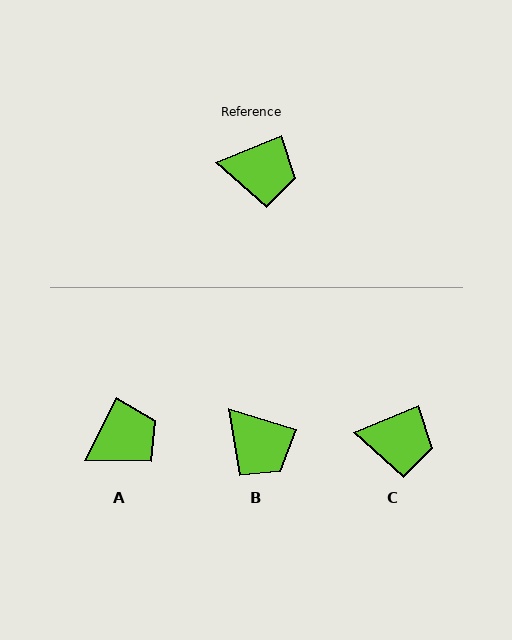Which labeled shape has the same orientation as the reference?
C.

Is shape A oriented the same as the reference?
No, it is off by about 40 degrees.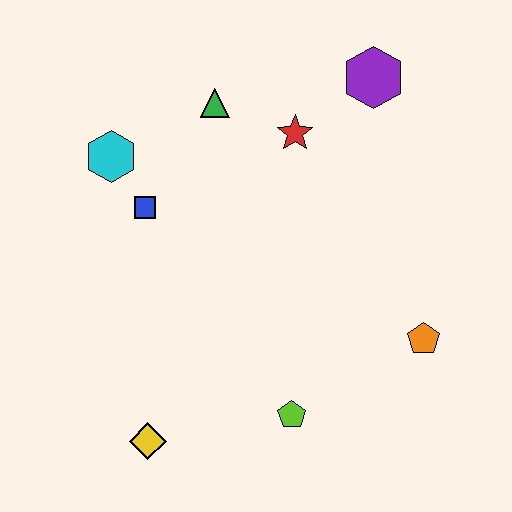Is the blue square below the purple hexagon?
Yes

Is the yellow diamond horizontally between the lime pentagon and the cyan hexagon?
Yes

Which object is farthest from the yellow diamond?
The purple hexagon is farthest from the yellow diamond.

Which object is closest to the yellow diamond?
The lime pentagon is closest to the yellow diamond.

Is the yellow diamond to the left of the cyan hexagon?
No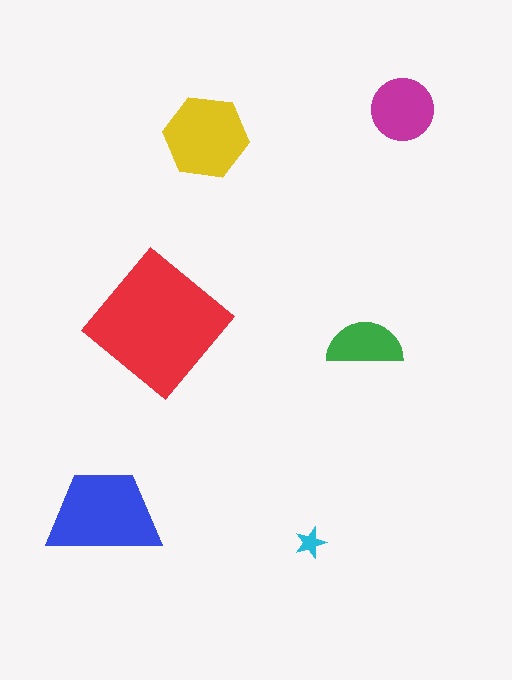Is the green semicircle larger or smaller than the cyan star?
Larger.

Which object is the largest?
The red diamond.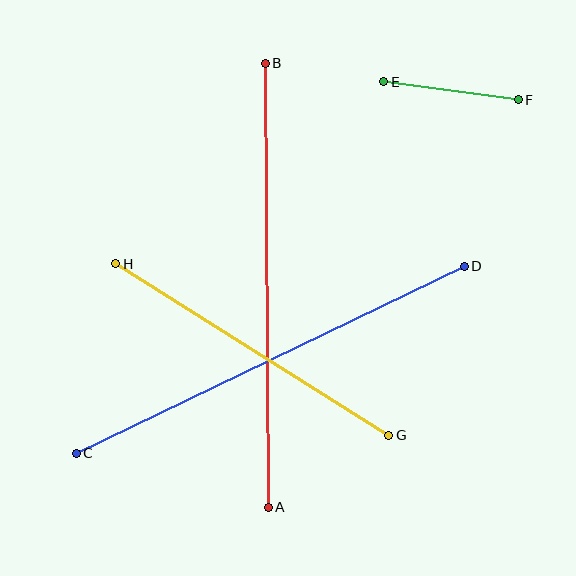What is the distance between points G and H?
The distance is approximately 323 pixels.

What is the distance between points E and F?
The distance is approximately 136 pixels.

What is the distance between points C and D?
The distance is approximately 431 pixels.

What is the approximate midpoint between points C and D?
The midpoint is at approximately (270, 360) pixels.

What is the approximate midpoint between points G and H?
The midpoint is at approximately (252, 350) pixels.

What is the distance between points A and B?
The distance is approximately 444 pixels.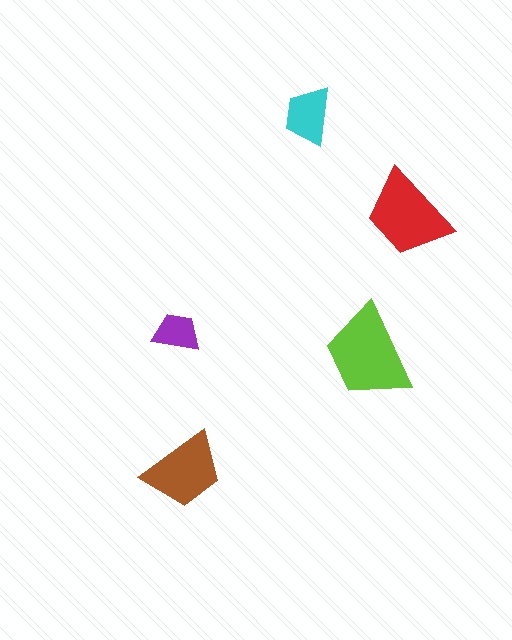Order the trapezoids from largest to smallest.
the lime one, the red one, the brown one, the cyan one, the purple one.